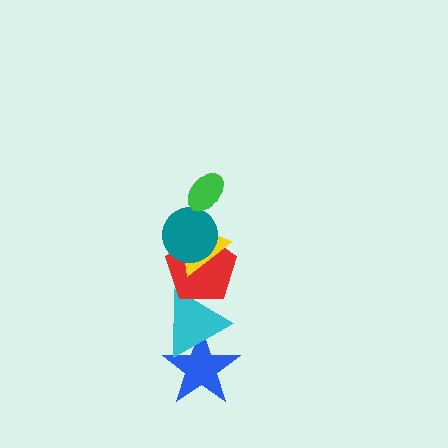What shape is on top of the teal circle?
The green ellipse is on top of the teal circle.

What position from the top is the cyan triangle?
The cyan triangle is 5th from the top.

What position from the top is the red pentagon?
The red pentagon is 4th from the top.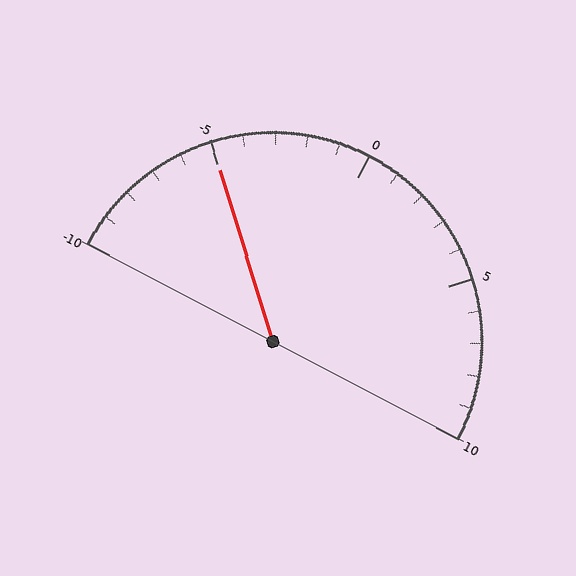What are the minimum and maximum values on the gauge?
The gauge ranges from -10 to 10.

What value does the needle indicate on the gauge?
The needle indicates approximately -5.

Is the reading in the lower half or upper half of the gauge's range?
The reading is in the lower half of the range (-10 to 10).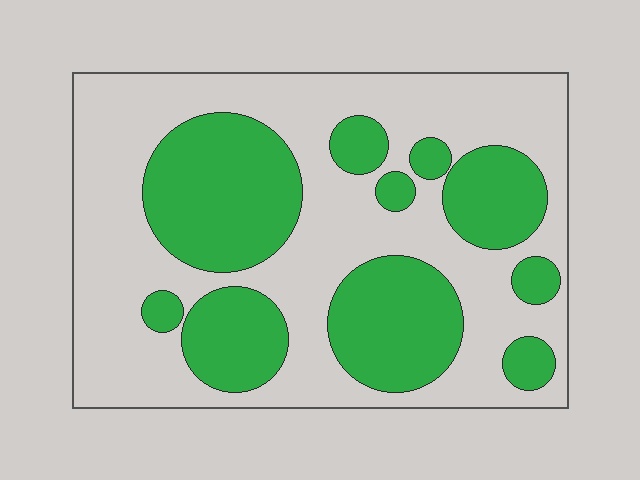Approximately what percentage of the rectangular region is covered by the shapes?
Approximately 40%.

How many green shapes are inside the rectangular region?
10.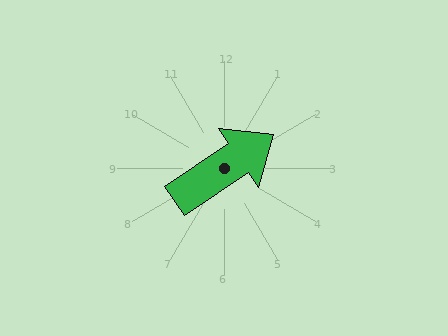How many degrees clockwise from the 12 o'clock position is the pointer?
Approximately 56 degrees.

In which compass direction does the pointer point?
Northeast.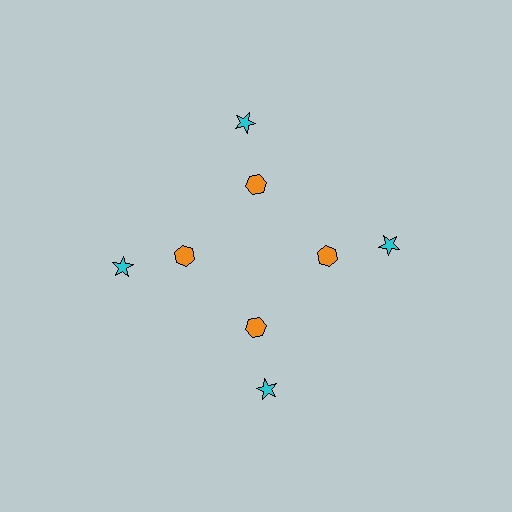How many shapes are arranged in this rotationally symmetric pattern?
There are 8 shapes, arranged in 4 groups of 2.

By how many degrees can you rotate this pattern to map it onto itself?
The pattern maps onto itself every 90 degrees of rotation.